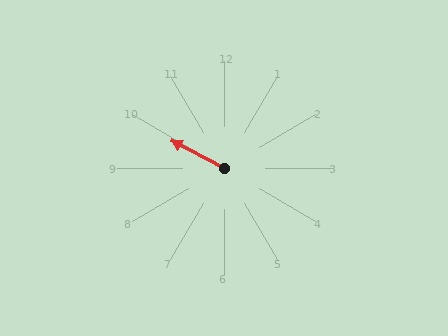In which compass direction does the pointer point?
Northwest.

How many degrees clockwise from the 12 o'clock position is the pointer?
Approximately 298 degrees.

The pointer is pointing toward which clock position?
Roughly 10 o'clock.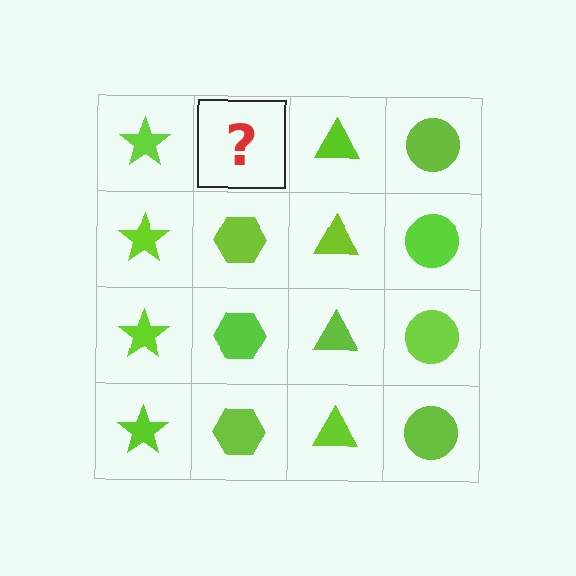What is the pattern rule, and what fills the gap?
The rule is that each column has a consistent shape. The gap should be filled with a lime hexagon.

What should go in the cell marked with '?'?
The missing cell should contain a lime hexagon.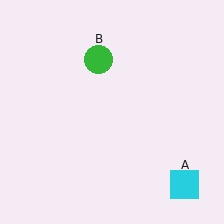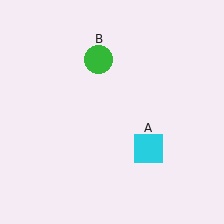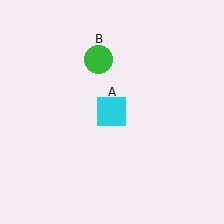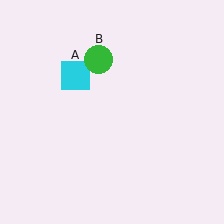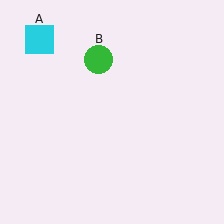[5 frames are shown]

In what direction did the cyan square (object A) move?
The cyan square (object A) moved up and to the left.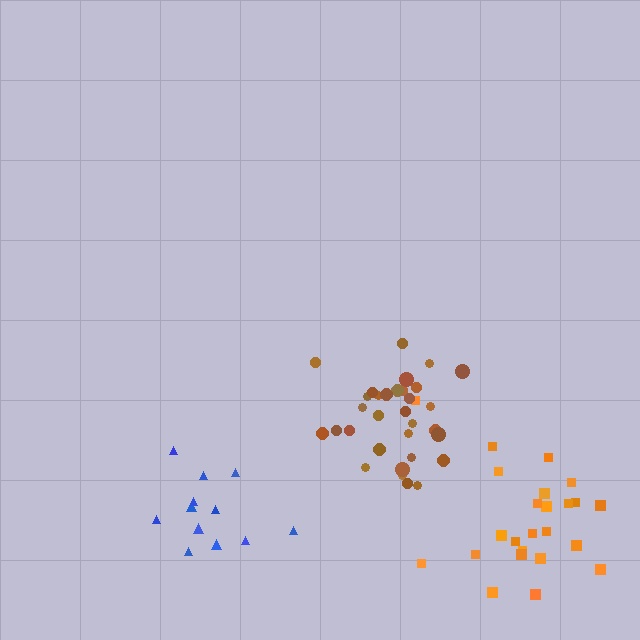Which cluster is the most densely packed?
Brown.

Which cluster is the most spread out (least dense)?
Blue.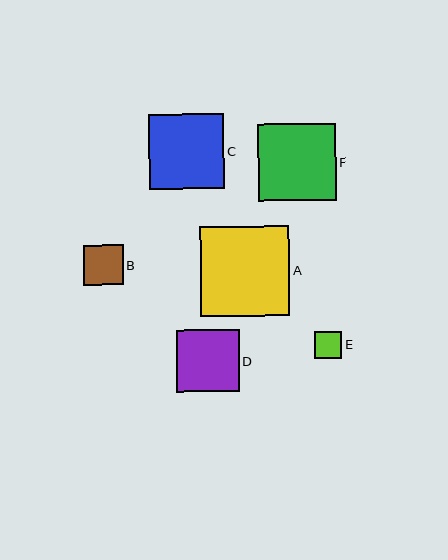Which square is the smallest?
Square E is the smallest with a size of approximately 27 pixels.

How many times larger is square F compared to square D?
Square F is approximately 1.2 times the size of square D.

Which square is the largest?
Square A is the largest with a size of approximately 90 pixels.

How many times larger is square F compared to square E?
Square F is approximately 2.9 times the size of square E.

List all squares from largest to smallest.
From largest to smallest: A, F, C, D, B, E.